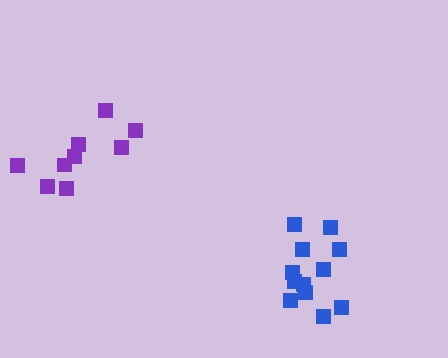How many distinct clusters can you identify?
There are 2 distinct clusters.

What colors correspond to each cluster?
The clusters are colored: purple, blue.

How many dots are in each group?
Group 1: 9 dots, Group 2: 12 dots (21 total).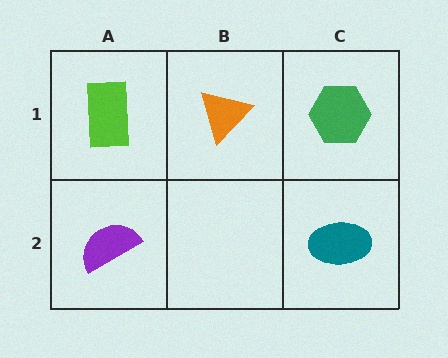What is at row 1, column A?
A lime rectangle.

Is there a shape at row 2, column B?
No, that cell is empty.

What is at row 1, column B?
An orange triangle.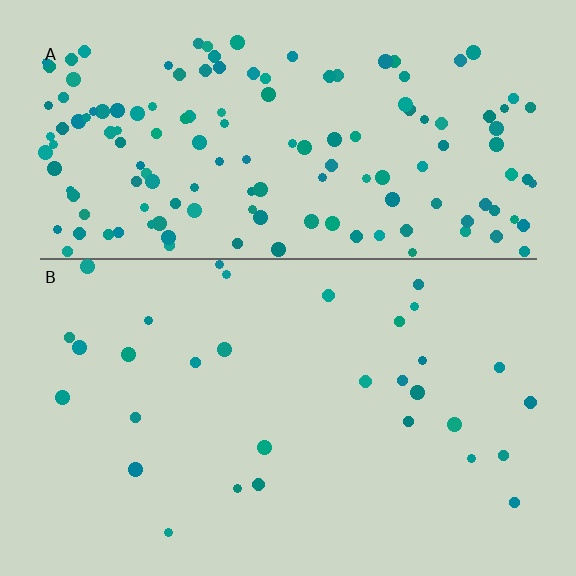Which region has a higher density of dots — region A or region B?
A (the top).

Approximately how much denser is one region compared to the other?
Approximately 4.7× — region A over region B.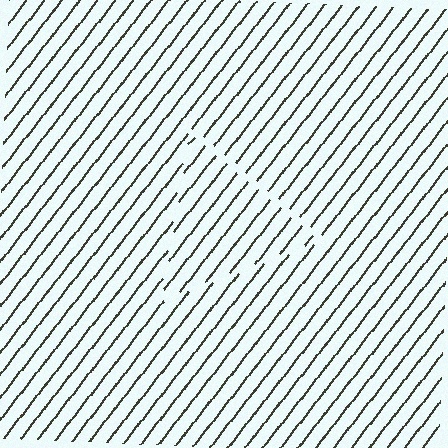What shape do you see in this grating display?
An illusory triangle. The interior of the shape contains the same grating, shifted by half a period — the contour is defined by the phase discontinuity where line-ends from the inner and outer gratings abut.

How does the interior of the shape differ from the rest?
The interior of the shape contains the same grating, shifted by half a period — the contour is defined by the phase discontinuity where line-ends from the inner and outer gratings abut.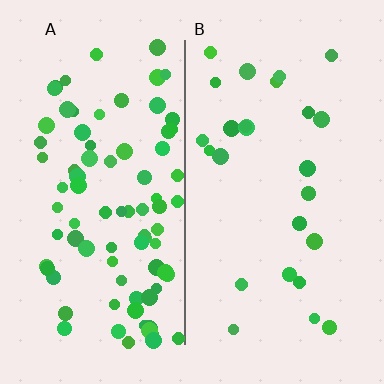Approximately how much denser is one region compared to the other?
Approximately 3.3× — region A over region B.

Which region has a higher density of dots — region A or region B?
A (the left).